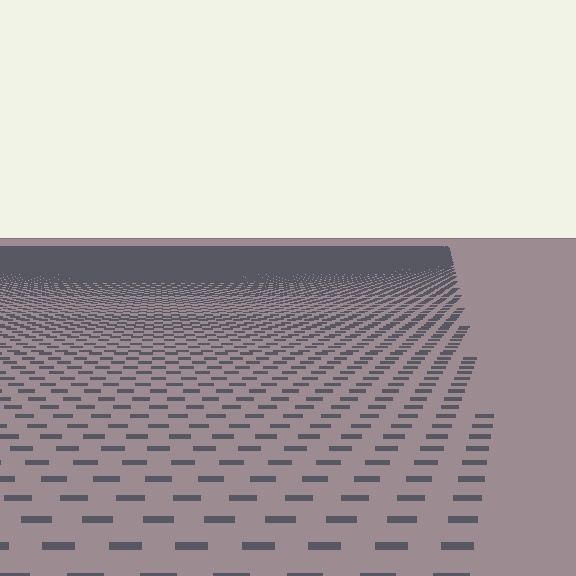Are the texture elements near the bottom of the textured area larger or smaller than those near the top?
Larger. Near the bottom, elements are closer to the viewer and appear at a bigger on-screen size.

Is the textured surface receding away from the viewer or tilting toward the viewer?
The surface is receding away from the viewer. Texture elements get smaller and denser toward the top.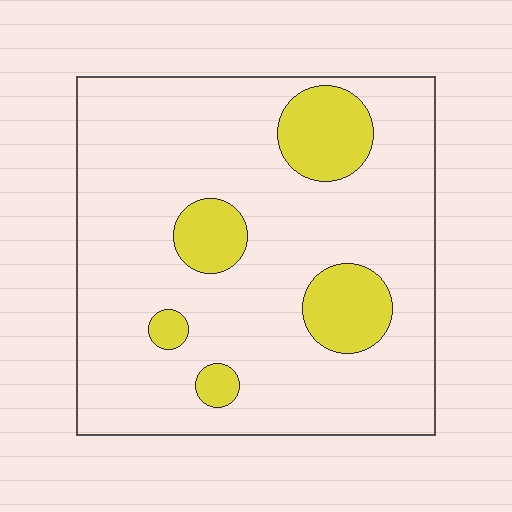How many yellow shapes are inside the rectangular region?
5.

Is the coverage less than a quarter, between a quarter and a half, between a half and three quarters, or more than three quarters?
Less than a quarter.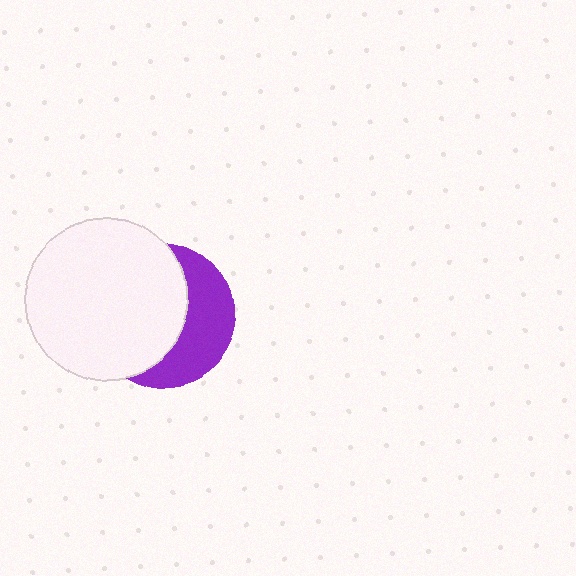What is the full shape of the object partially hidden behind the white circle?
The partially hidden object is a purple circle.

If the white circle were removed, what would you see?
You would see the complete purple circle.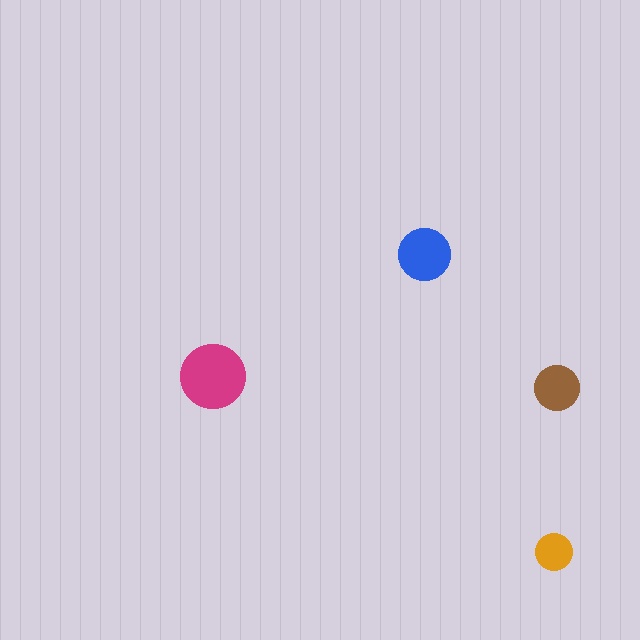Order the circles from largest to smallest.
the magenta one, the blue one, the brown one, the orange one.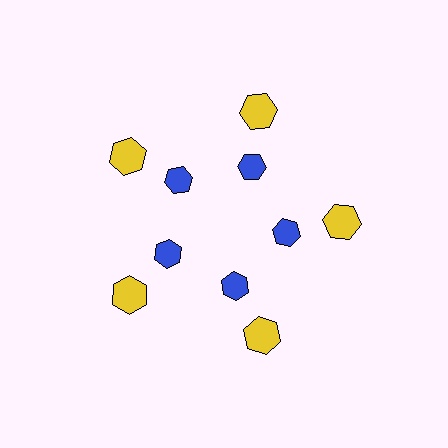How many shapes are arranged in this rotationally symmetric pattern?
There are 10 shapes, arranged in 5 groups of 2.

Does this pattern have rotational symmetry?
Yes, this pattern has 5-fold rotational symmetry. It looks the same after rotating 72 degrees around the center.